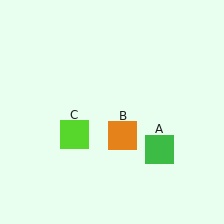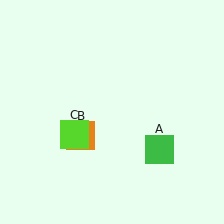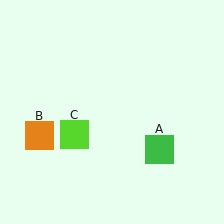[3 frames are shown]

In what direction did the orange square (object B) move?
The orange square (object B) moved left.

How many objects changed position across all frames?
1 object changed position: orange square (object B).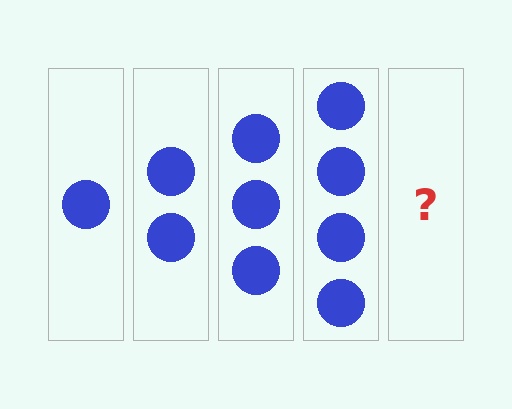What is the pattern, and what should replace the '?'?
The pattern is that each step adds one more circle. The '?' should be 5 circles.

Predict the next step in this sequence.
The next step is 5 circles.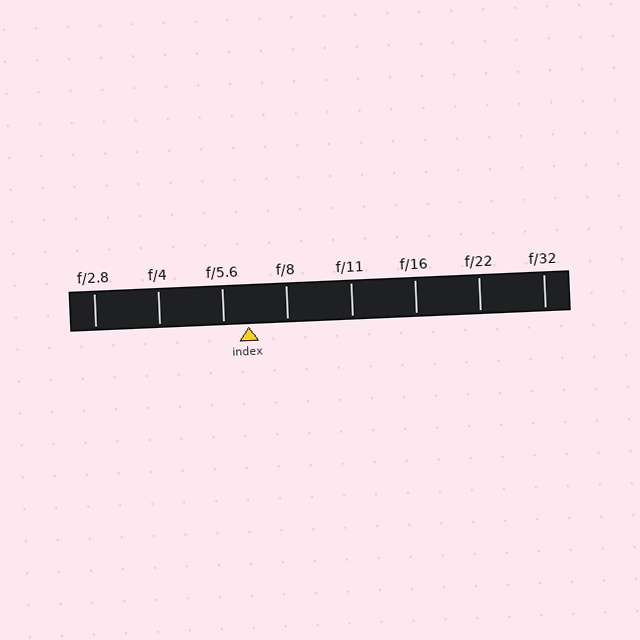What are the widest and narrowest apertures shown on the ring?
The widest aperture shown is f/2.8 and the narrowest is f/32.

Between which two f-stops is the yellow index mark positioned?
The index mark is between f/5.6 and f/8.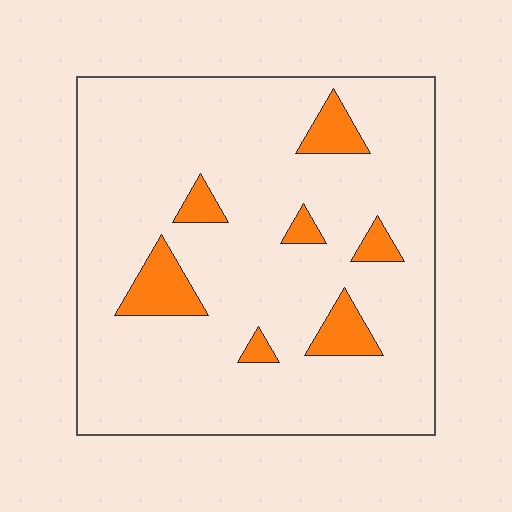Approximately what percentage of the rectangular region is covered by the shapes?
Approximately 10%.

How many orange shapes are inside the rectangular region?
7.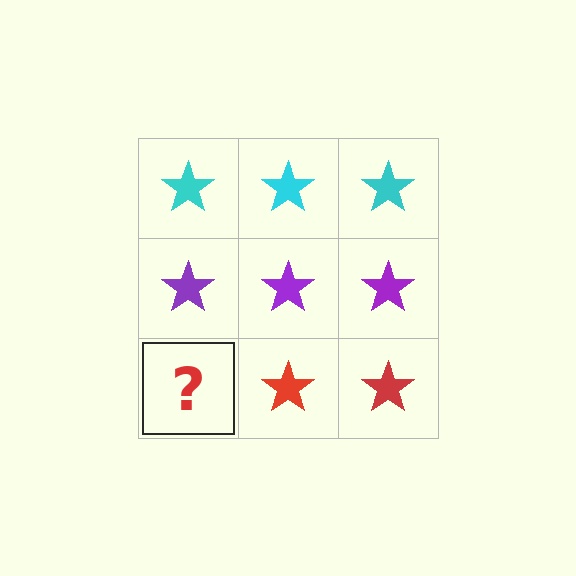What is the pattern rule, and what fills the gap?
The rule is that each row has a consistent color. The gap should be filled with a red star.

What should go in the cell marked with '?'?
The missing cell should contain a red star.